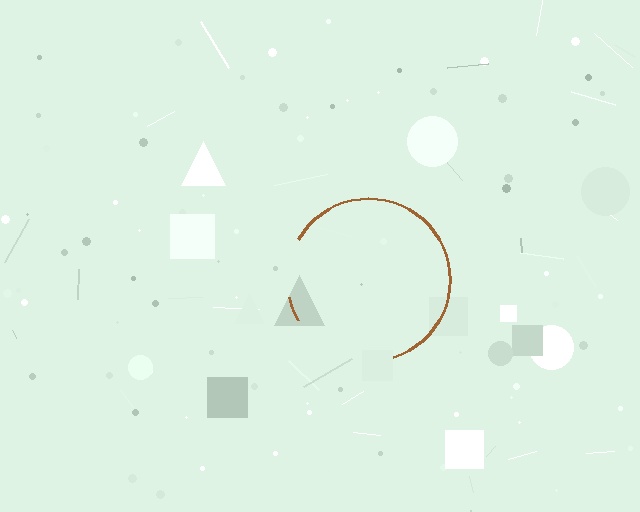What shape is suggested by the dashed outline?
The dashed outline suggests a circle.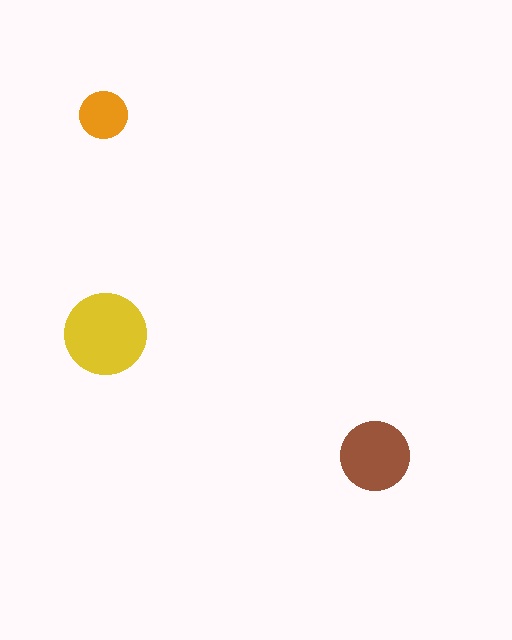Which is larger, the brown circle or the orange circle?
The brown one.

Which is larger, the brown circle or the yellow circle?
The yellow one.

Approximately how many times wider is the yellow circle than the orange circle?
About 1.5 times wider.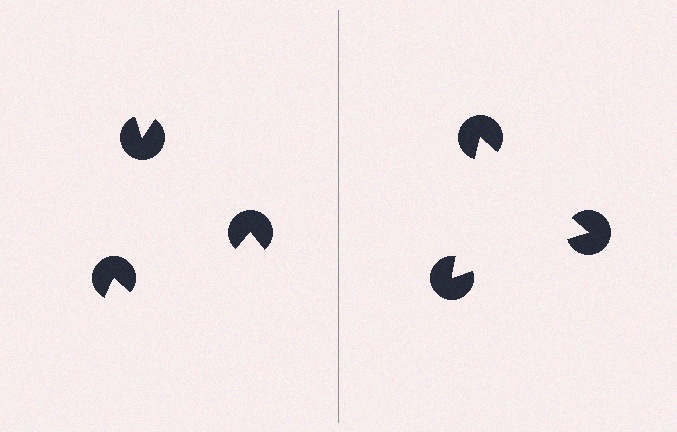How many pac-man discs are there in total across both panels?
6 — 3 on each side.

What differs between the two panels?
The pac-man discs are positioned identically on both sides; only the wedge orientations differ. On the right they align to a triangle; on the left they are misaligned.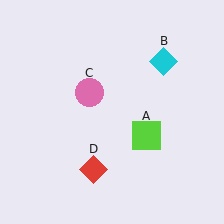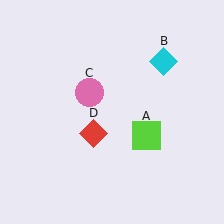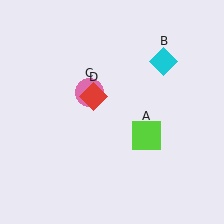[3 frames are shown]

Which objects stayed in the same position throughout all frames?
Lime square (object A) and cyan diamond (object B) and pink circle (object C) remained stationary.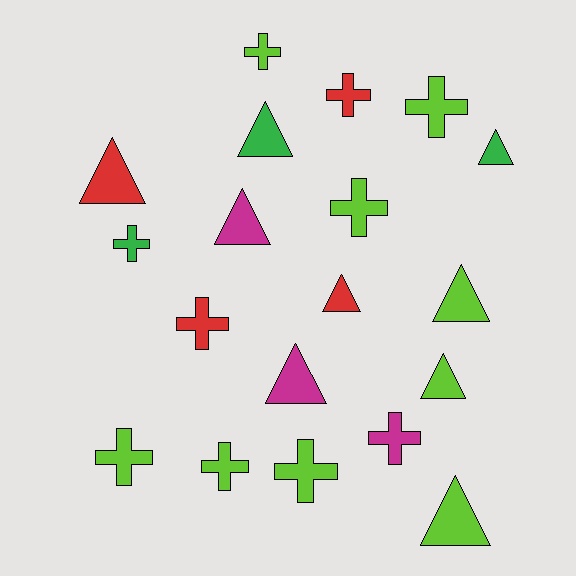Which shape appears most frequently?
Cross, with 10 objects.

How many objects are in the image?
There are 19 objects.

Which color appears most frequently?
Lime, with 9 objects.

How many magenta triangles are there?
There are 2 magenta triangles.